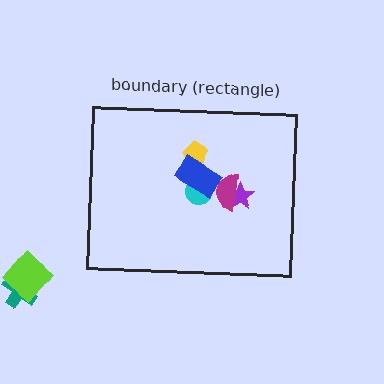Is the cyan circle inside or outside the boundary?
Inside.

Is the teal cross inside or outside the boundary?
Outside.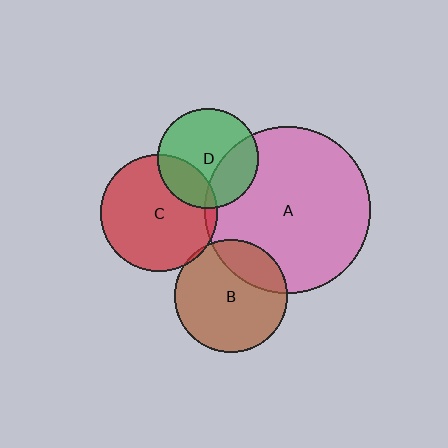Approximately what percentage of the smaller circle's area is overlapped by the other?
Approximately 25%.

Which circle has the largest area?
Circle A (pink).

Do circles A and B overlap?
Yes.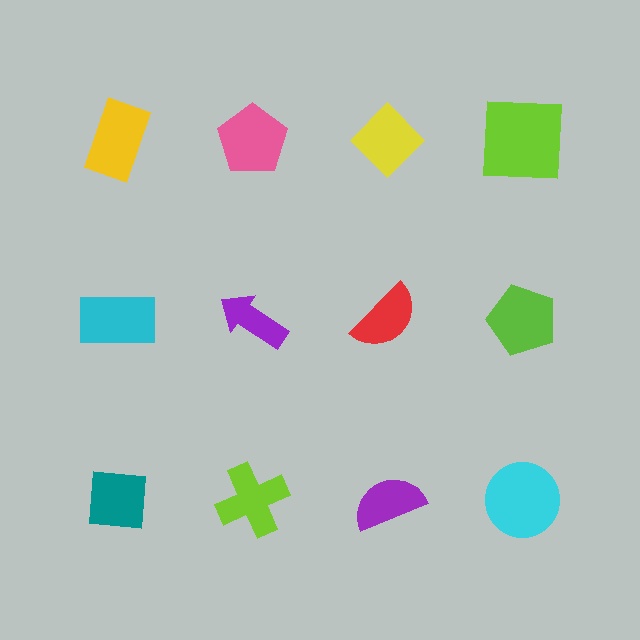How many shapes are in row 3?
4 shapes.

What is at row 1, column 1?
A yellow rectangle.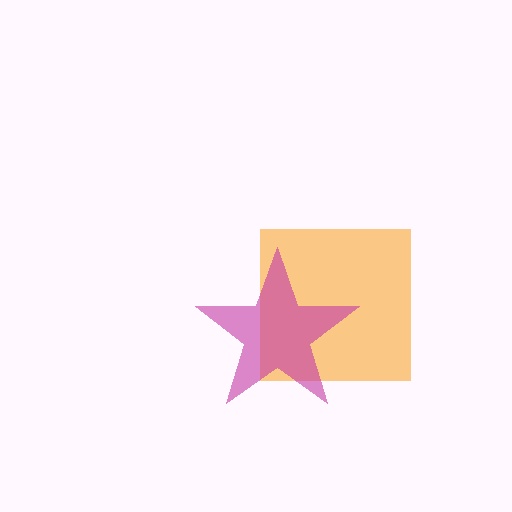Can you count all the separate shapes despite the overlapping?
Yes, there are 2 separate shapes.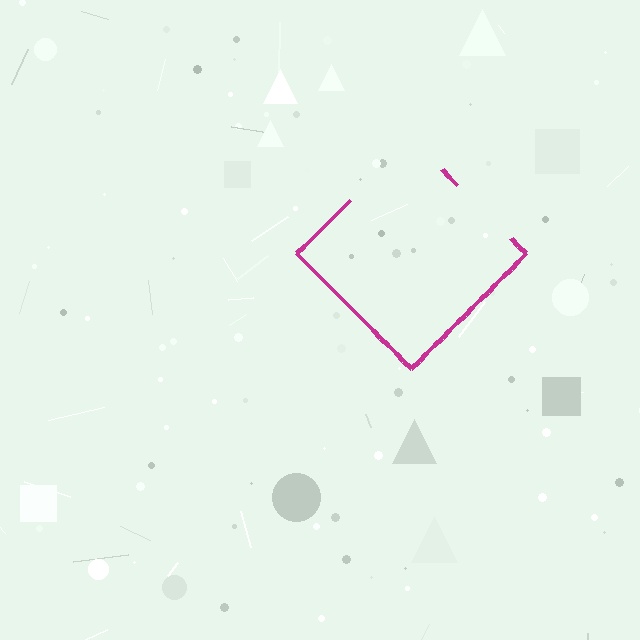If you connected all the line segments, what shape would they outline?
They would outline a diamond.